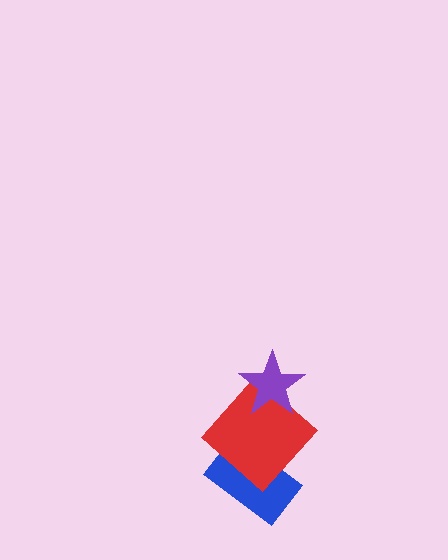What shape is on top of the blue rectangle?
The red diamond is on top of the blue rectangle.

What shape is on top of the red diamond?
The purple star is on top of the red diamond.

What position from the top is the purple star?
The purple star is 1st from the top.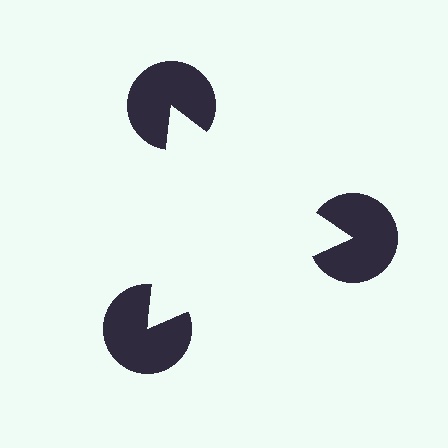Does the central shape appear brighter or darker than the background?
It typically appears slightly brighter than the background, even though no actual brightness change is drawn.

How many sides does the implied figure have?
3 sides.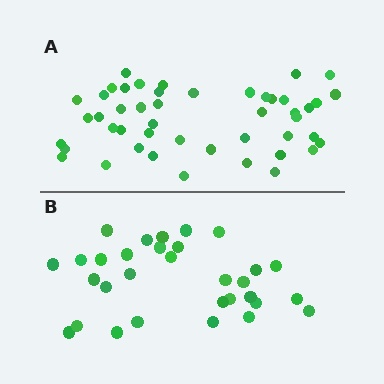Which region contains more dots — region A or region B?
Region A (the top region) has more dots.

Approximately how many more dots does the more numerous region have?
Region A has approximately 15 more dots than region B.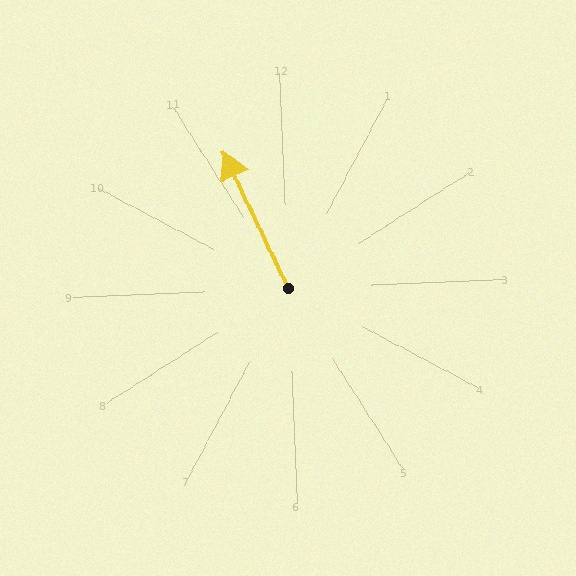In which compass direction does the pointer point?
Northwest.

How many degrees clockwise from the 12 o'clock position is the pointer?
Approximately 337 degrees.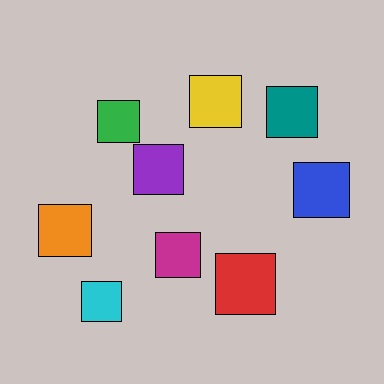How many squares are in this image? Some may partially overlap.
There are 9 squares.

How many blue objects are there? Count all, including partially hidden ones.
There is 1 blue object.